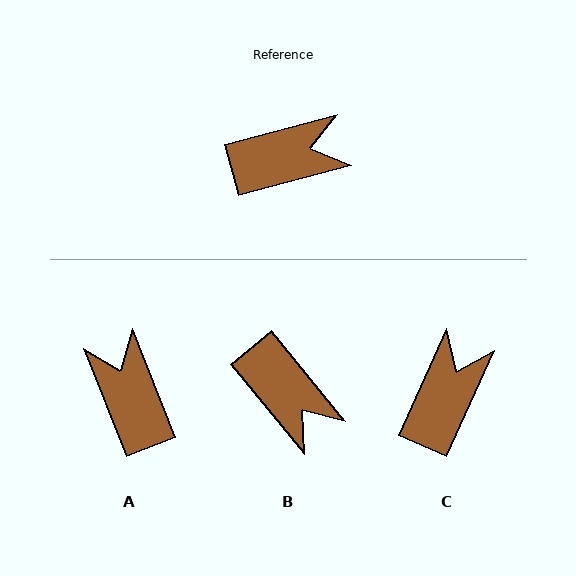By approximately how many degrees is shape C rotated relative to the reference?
Approximately 51 degrees counter-clockwise.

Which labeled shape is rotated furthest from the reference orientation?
A, about 97 degrees away.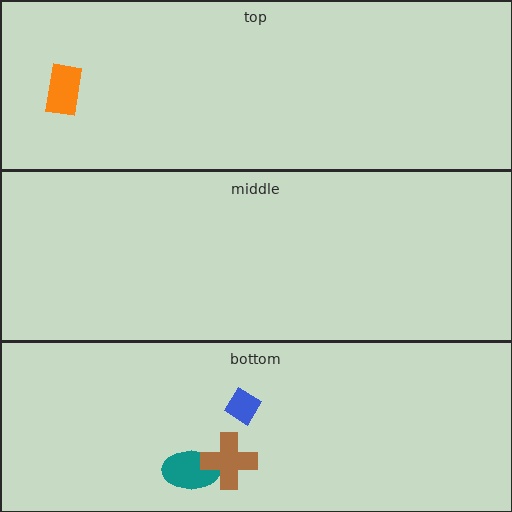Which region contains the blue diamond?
The bottom region.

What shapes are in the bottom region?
The blue diamond, the teal ellipse, the brown cross.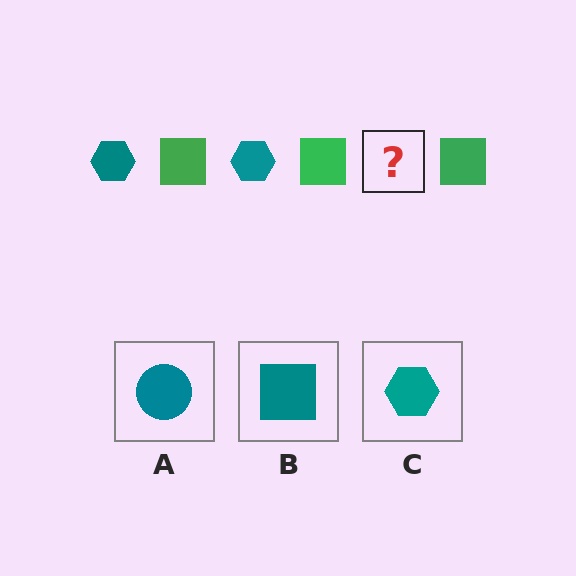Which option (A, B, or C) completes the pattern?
C.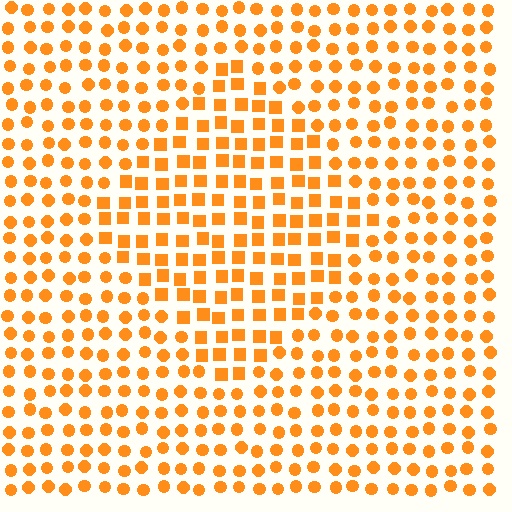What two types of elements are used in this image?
The image uses squares inside the diamond region and circles outside it.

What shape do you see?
I see a diamond.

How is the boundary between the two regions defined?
The boundary is defined by a change in element shape: squares inside vs. circles outside. All elements share the same color and spacing.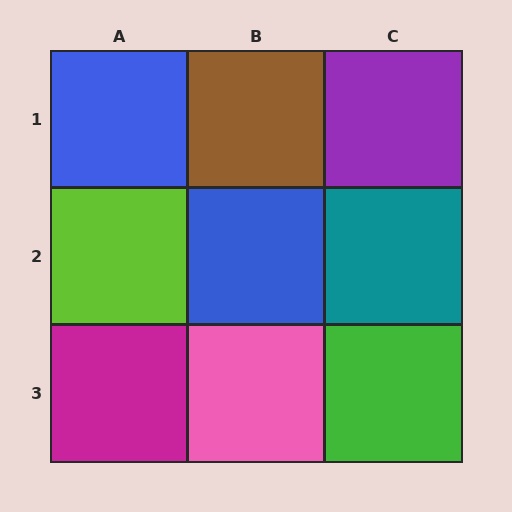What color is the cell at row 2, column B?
Blue.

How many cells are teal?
1 cell is teal.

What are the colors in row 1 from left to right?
Blue, brown, purple.